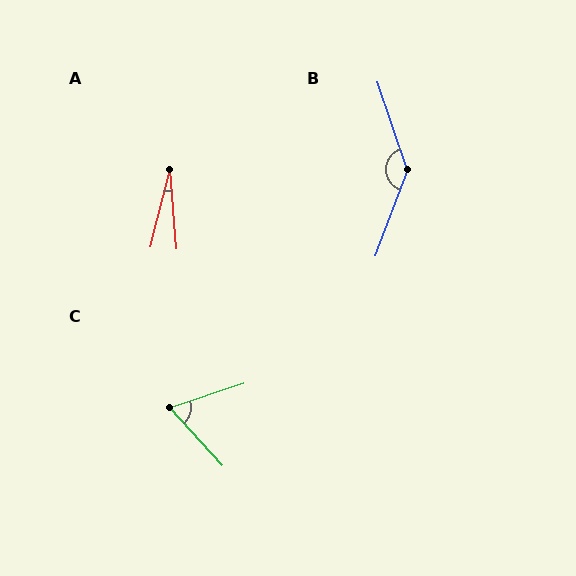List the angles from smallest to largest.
A (19°), C (66°), B (141°).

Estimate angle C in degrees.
Approximately 66 degrees.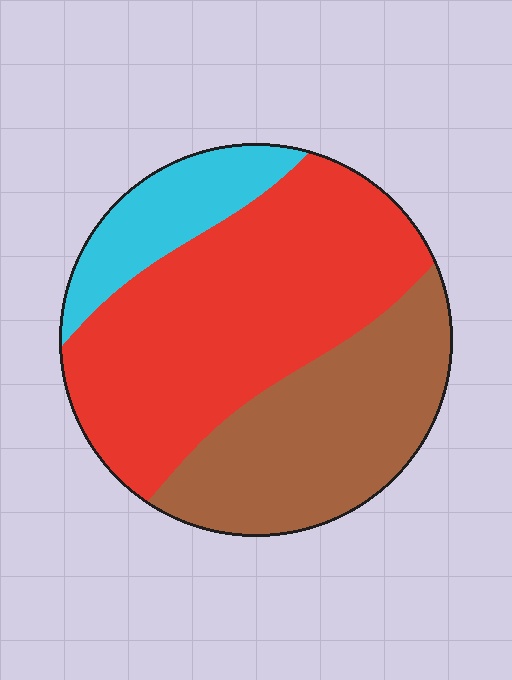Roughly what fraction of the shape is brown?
Brown covers around 35% of the shape.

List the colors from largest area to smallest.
From largest to smallest: red, brown, cyan.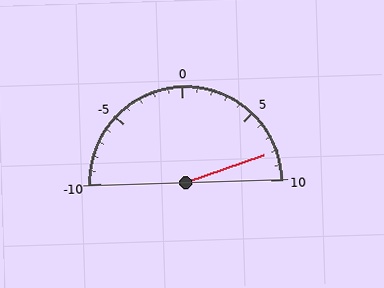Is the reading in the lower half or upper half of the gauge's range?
The reading is in the upper half of the range (-10 to 10).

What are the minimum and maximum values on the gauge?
The gauge ranges from -10 to 10.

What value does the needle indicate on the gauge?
The needle indicates approximately 8.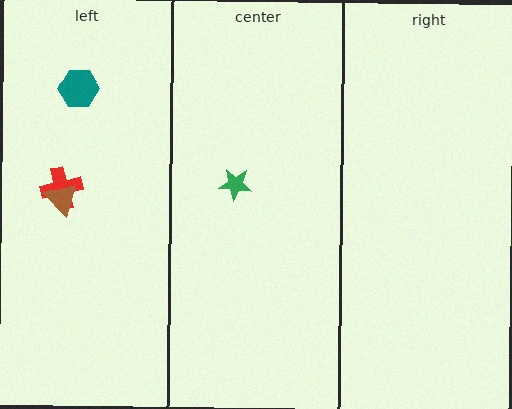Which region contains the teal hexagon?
The left region.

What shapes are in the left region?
The teal hexagon, the red cross, the brown triangle.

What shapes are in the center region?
The green star.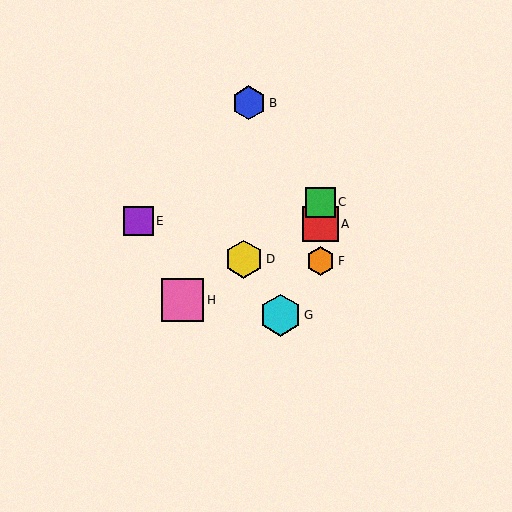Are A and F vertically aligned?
Yes, both are at x≈320.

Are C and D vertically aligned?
No, C is at x≈320 and D is at x≈244.